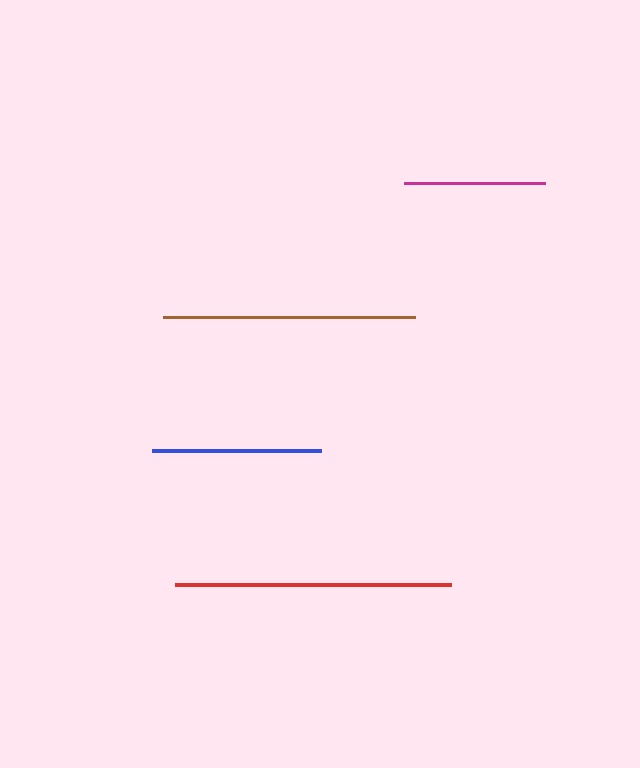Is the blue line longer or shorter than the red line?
The red line is longer than the blue line.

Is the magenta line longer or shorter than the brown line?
The brown line is longer than the magenta line.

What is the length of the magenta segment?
The magenta segment is approximately 141 pixels long.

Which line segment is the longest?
The red line is the longest at approximately 275 pixels.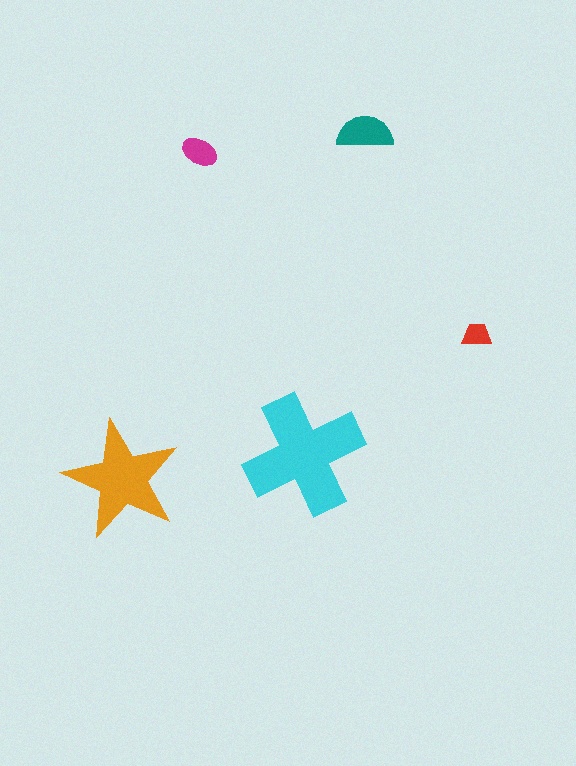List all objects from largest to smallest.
The cyan cross, the orange star, the teal semicircle, the magenta ellipse, the red trapezoid.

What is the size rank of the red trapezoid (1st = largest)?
5th.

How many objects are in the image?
There are 5 objects in the image.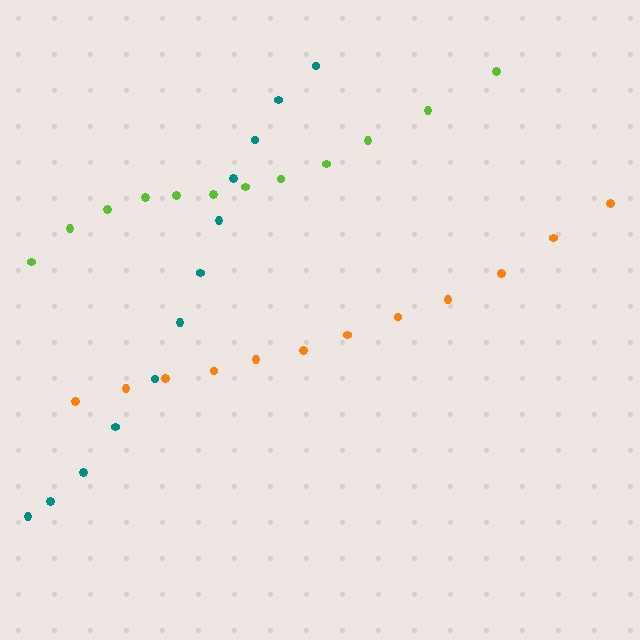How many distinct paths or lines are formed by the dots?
There are 3 distinct paths.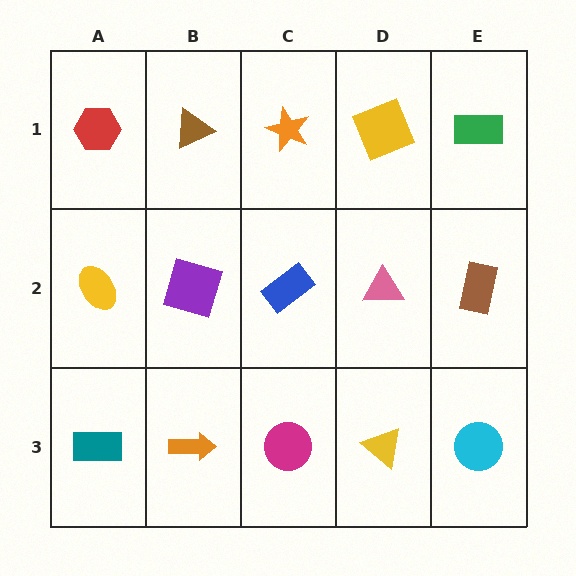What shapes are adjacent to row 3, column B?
A purple square (row 2, column B), a teal rectangle (row 3, column A), a magenta circle (row 3, column C).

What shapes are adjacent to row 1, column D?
A pink triangle (row 2, column D), an orange star (row 1, column C), a green rectangle (row 1, column E).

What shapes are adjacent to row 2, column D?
A yellow square (row 1, column D), a yellow triangle (row 3, column D), a blue rectangle (row 2, column C), a brown rectangle (row 2, column E).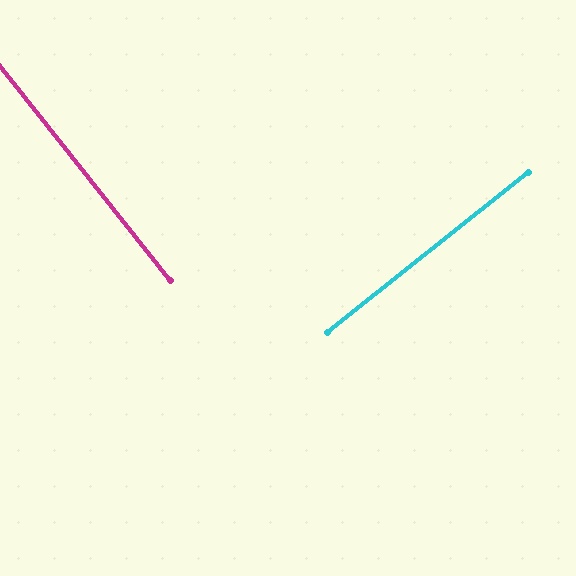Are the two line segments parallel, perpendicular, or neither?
Perpendicular — they meet at approximately 90°.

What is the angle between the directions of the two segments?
Approximately 90 degrees.